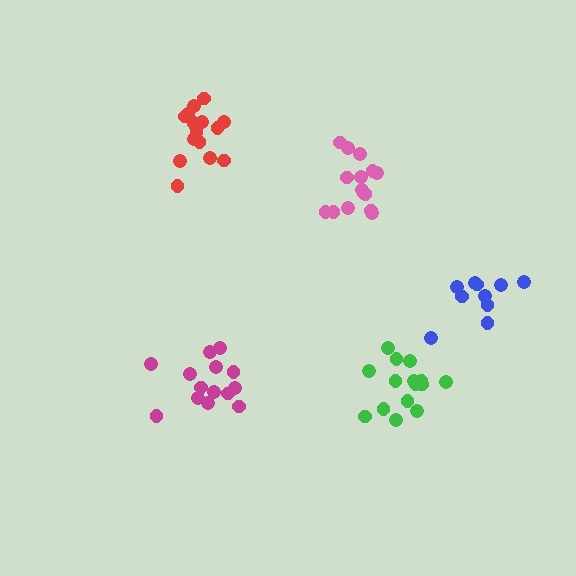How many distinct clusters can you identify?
There are 5 distinct clusters.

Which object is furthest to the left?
The red cluster is leftmost.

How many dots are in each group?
Group 1: 14 dots, Group 2: 15 dots, Group 3: 15 dots, Group 4: 16 dots, Group 5: 10 dots (70 total).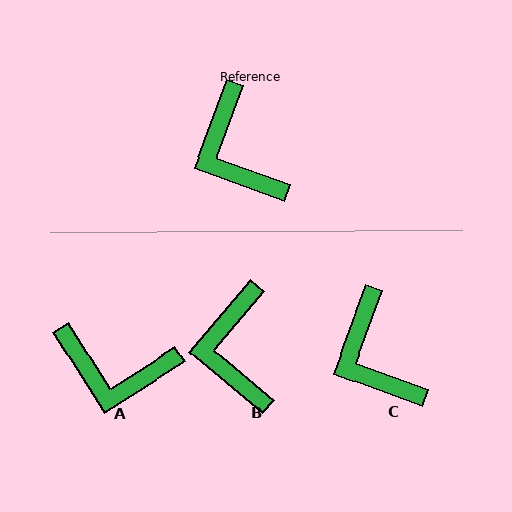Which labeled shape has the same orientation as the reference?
C.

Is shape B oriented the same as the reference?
No, it is off by about 20 degrees.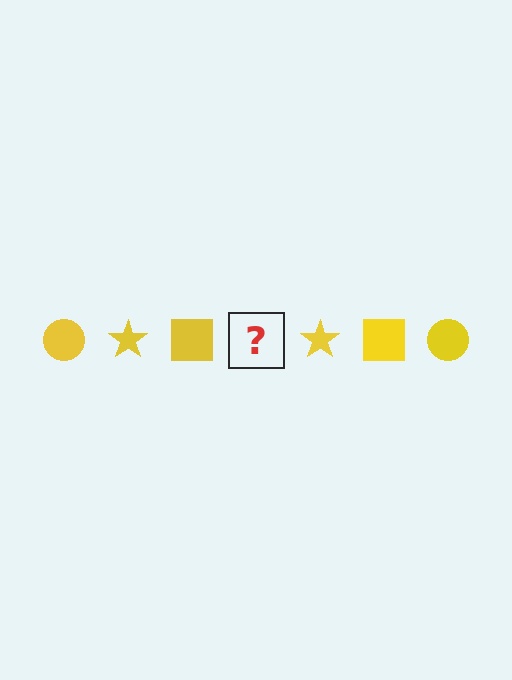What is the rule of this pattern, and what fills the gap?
The rule is that the pattern cycles through circle, star, square shapes in yellow. The gap should be filled with a yellow circle.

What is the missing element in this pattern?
The missing element is a yellow circle.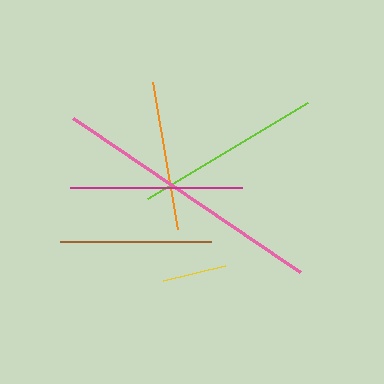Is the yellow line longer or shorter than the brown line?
The brown line is longer than the yellow line.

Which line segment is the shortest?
The yellow line is the shortest at approximately 64 pixels.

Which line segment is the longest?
The pink line is the longest at approximately 274 pixels.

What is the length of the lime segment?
The lime segment is approximately 187 pixels long.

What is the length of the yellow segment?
The yellow segment is approximately 64 pixels long.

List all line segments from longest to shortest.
From longest to shortest: pink, lime, magenta, brown, orange, yellow.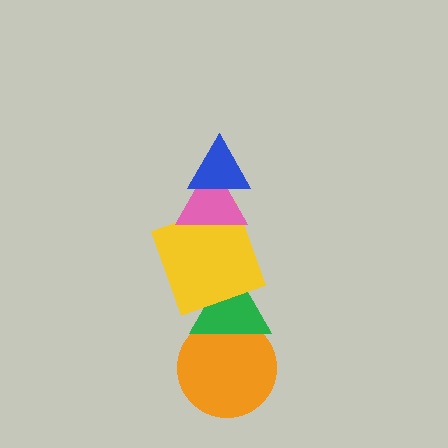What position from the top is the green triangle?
The green triangle is 4th from the top.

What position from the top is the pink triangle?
The pink triangle is 2nd from the top.